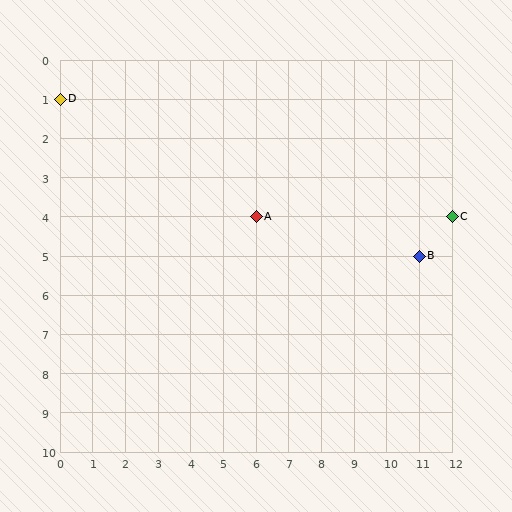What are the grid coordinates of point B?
Point B is at grid coordinates (11, 5).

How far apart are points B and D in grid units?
Points B and D are 11 columns and 4 rows apart (about 11.7 grid units diagonally).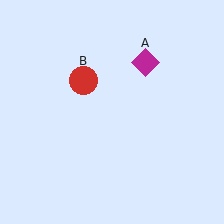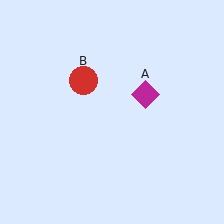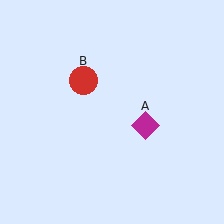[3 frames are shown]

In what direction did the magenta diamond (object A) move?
The magenta diamond (object A) moved down.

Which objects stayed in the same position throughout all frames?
Red circle (object B) remained stationary.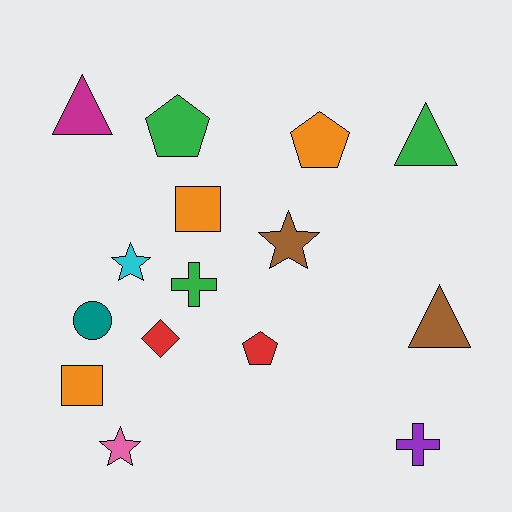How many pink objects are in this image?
There is 1 pink object.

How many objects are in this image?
There are 15 objects.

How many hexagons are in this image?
There are no hexagons.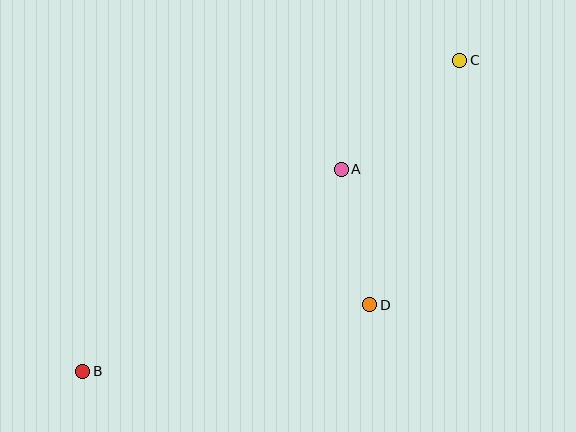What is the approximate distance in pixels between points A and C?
The distance between A and C is approximately 161 pixels.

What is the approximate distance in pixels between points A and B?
The distance between A and B is approximately 328 pixels.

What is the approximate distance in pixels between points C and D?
The distance between C and D is approximately 261 pixels.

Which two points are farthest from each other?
Points B and C are farthest from each other.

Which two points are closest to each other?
Points A and D are closest to each other.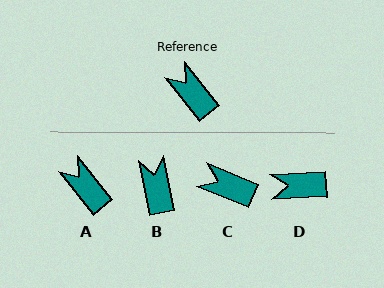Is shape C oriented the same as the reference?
No, it is off by about 29 degrees.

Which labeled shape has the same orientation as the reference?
A.